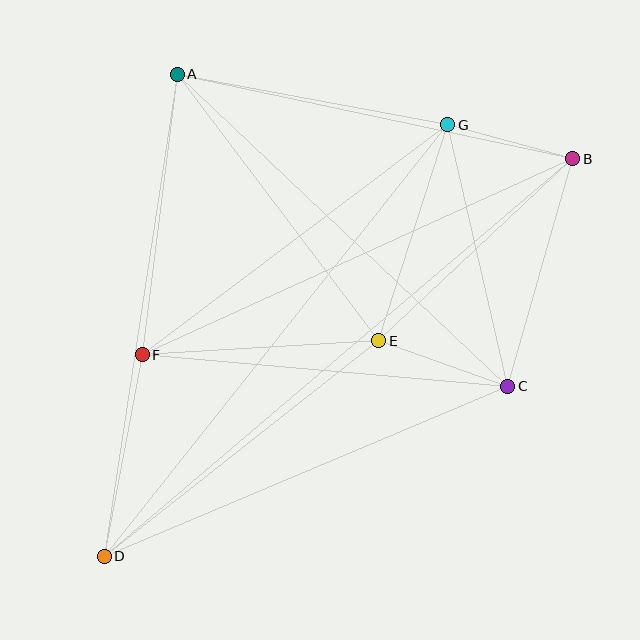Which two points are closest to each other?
Points B and G are closest to each other.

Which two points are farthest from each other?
Points B and D are farthest from each other.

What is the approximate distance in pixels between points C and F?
The distance between C and F is approximately 367 pixels.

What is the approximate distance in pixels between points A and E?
The distance between A and E is approximately 334 pixels.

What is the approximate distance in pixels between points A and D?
The distance between A and D is approximately 487 pixels.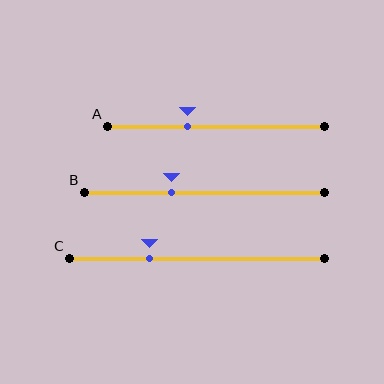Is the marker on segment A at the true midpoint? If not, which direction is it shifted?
No, the marker on segment A is shifted to the left by about 13% of the segment length.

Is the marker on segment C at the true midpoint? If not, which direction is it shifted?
No, the marker on segment C is shifted to the left by about 18% of the segment length.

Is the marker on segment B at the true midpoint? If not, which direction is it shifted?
No, the marker on segment B is shifted to the left by about 13% of the segment length.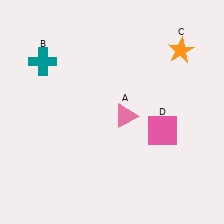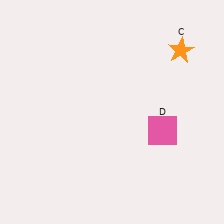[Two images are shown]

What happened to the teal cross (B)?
The teal cross (B) was removed in Image 2. It was in the top-left area of Image 1.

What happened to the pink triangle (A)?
The pink triangle (A) was removed in Image 2. It was in the bottom-right area of Image 1.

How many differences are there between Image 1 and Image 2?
There are 2 differences between the two images.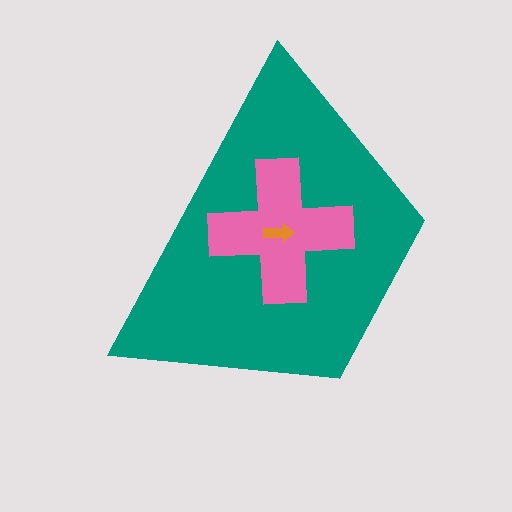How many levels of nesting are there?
3.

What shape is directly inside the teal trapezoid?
The pink cross.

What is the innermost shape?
The orange arrow.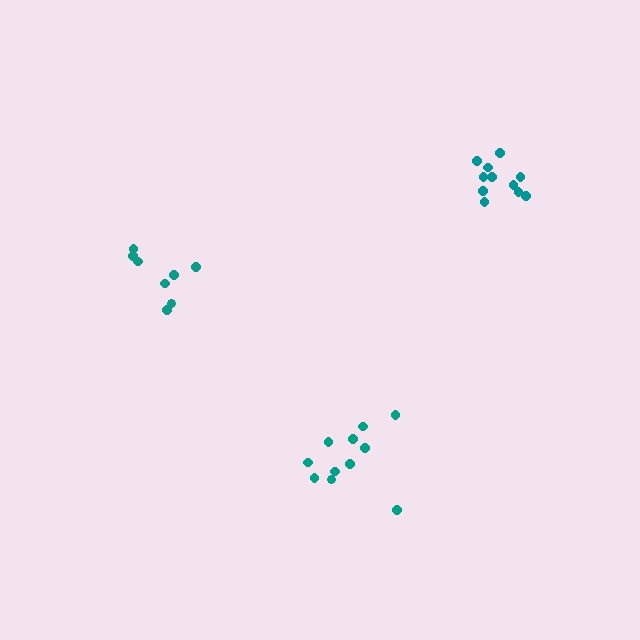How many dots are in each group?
Group 1: 8 dots, Group 2: 11 dots, Group 3: 11 dots (30 total).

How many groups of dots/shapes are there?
There are 3 groups.